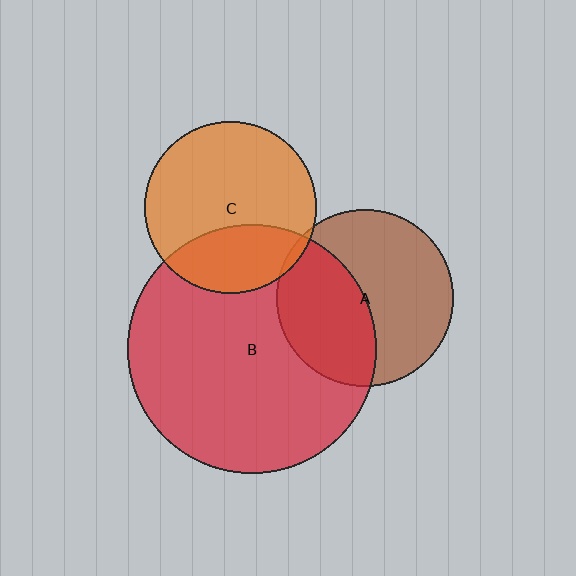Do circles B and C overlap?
Yes.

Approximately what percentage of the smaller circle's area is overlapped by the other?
Approximately 30%.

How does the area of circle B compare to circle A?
Approximately 2.0 times.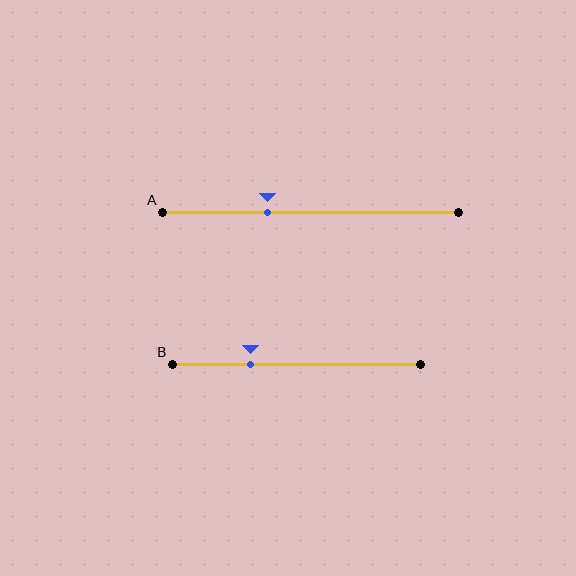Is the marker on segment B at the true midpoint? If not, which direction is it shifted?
No, the marker on segment B is shifted to the left by about 19% of the segment length.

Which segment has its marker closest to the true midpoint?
Segment A has its marker closest to the true midpoint.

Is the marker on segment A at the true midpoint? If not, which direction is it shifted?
No, the marker on segment A is shifted to the left by about 15% of the segment length.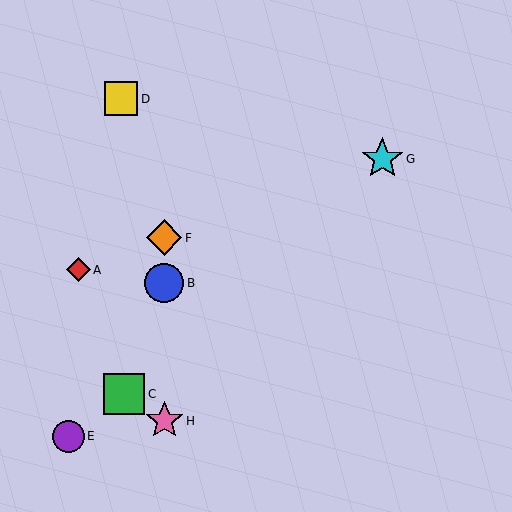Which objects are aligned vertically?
Objects B, F, H are aligned vertically.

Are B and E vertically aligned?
No, B is at x≈164 and E is at x≈68.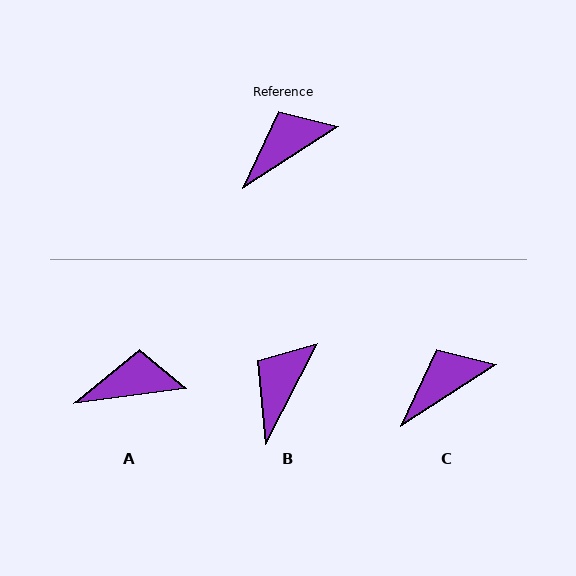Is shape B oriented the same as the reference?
No, it is off by about 30 degrees.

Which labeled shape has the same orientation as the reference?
C.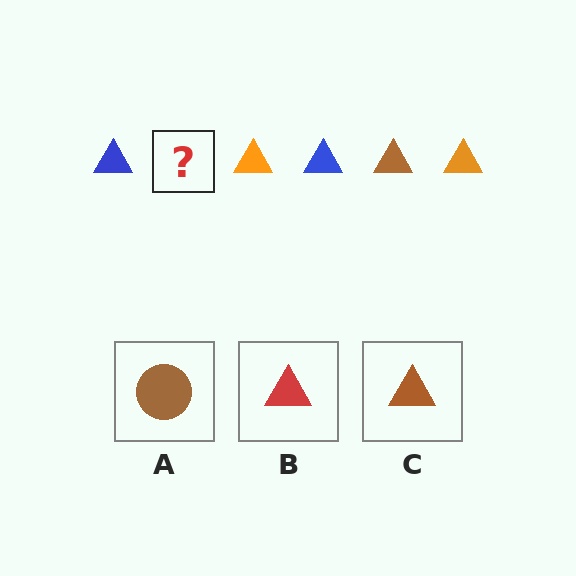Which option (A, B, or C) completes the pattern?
C.